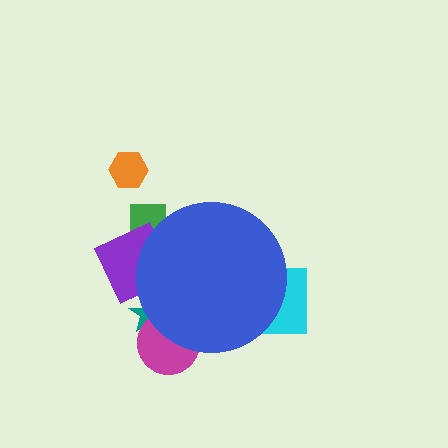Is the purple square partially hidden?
Yes, the purple square is partially hidden behind the blue circle.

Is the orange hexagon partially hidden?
No, the orange hexagon is fully visible.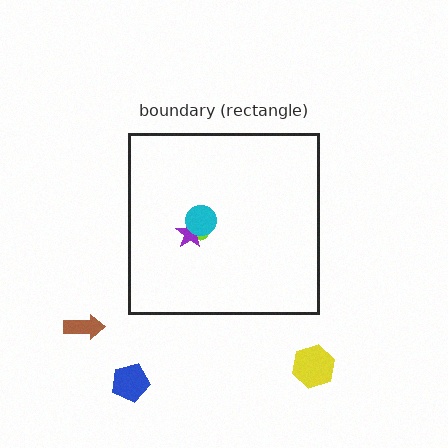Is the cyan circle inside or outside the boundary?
Inside.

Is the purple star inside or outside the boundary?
Inside.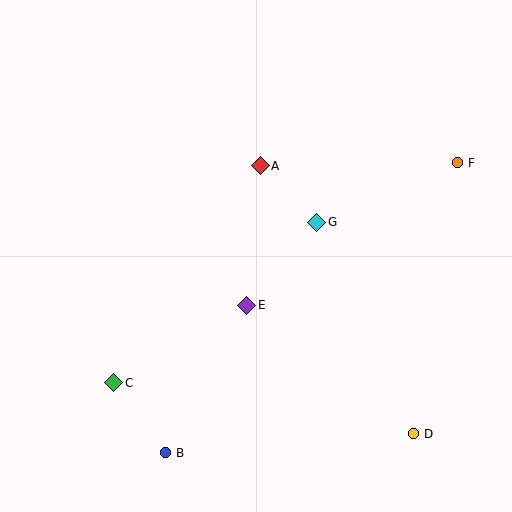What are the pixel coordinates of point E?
Point E is at (247, 305).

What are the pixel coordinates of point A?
Point A is at (260, 166).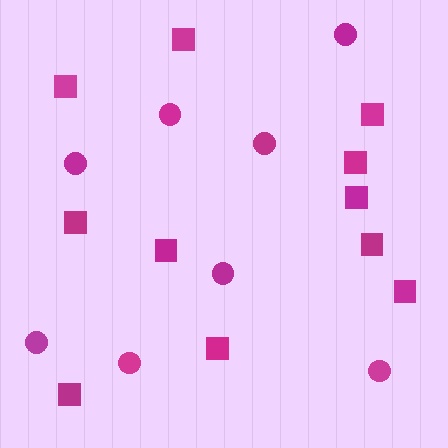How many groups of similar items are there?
There are 2 groups: one group of circles (8) and one group of squares (11).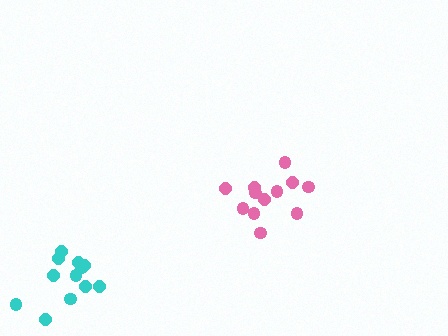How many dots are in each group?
Group 1: 12 dots, Group 2: 12 dots (24 total).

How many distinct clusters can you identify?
There are 2 distinct clusters.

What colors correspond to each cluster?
The clusters are colored: pink, cyan.